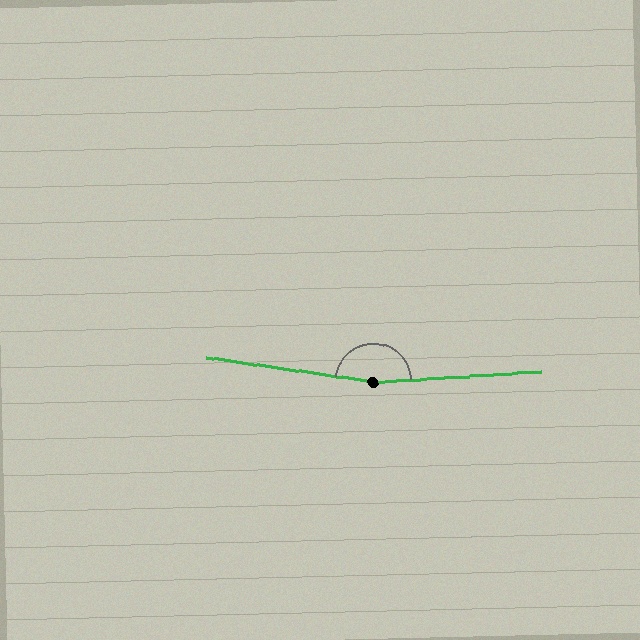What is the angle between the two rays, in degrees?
Approximately 168 degrees.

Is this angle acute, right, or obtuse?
It is obtuse.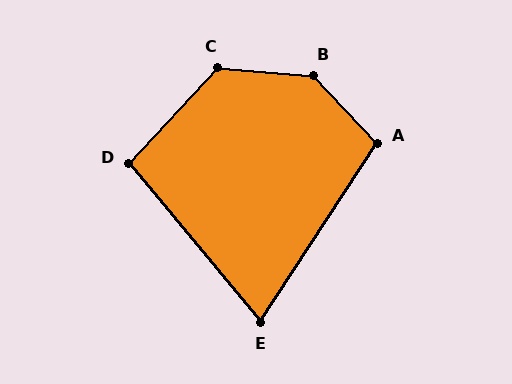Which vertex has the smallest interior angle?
E, at approximately 73 degrees.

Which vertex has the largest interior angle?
B, at approximately 137 degrees.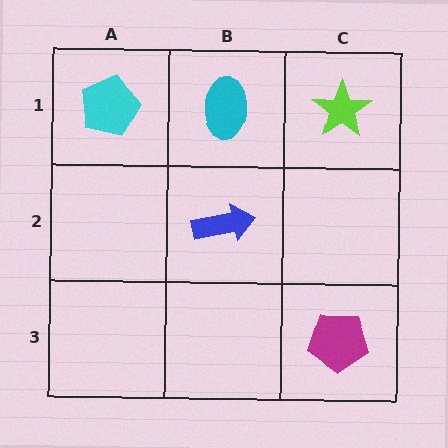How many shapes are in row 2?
1 shape.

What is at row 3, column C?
A magenta pentagon.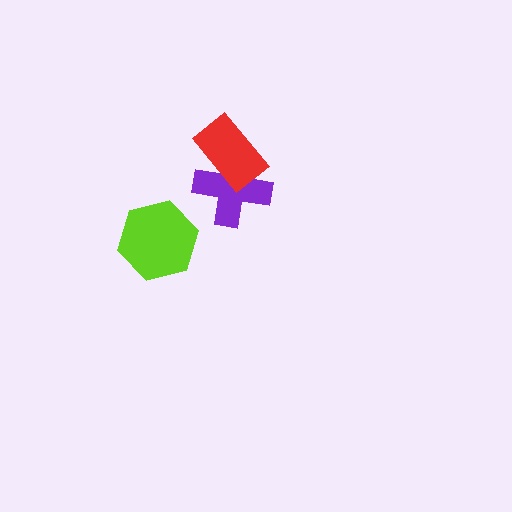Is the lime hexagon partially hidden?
No, no other shape covers it.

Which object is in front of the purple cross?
The red rectangle is in front of the purple cross.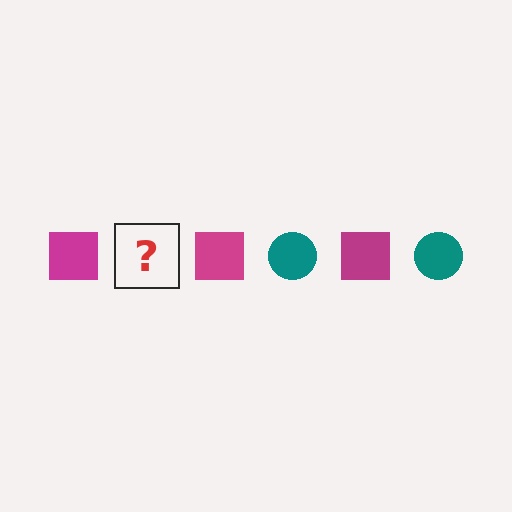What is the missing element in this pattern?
The missing element is a teal circle.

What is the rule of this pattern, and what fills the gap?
The rule is that the pattern alternates between magenta square and teal circle. The gap should be filled with a teal circle.